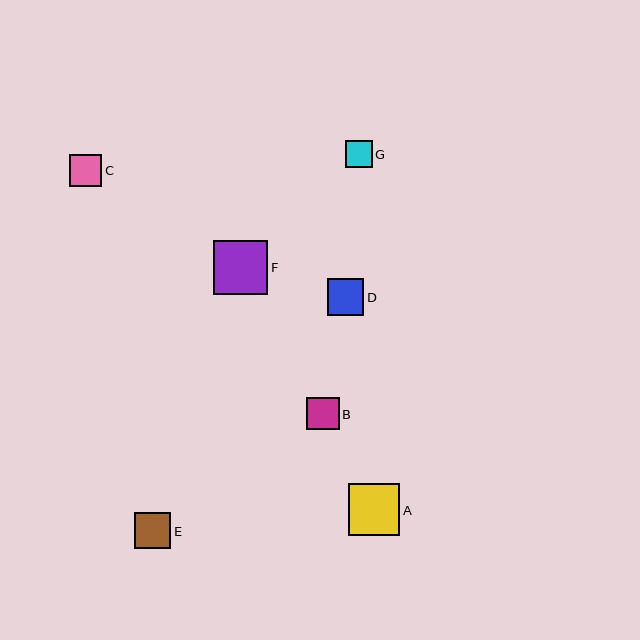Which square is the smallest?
Square G is the smallest with a size of approximately 27 pixels.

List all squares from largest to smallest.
From largest to smallest: F, A, D, E, B, C, G.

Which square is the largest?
Square F is the largest with a size of approximately 54 pixels.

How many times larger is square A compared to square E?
Square A is approximately 1.4 times the size of square E.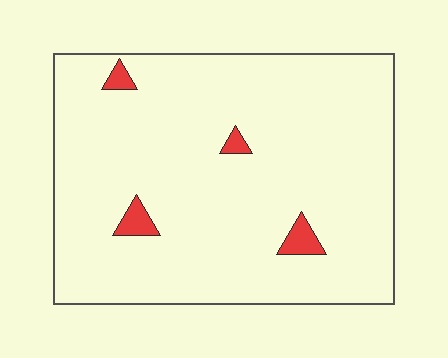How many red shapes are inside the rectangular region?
4.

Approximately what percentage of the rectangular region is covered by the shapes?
Approximately 5%.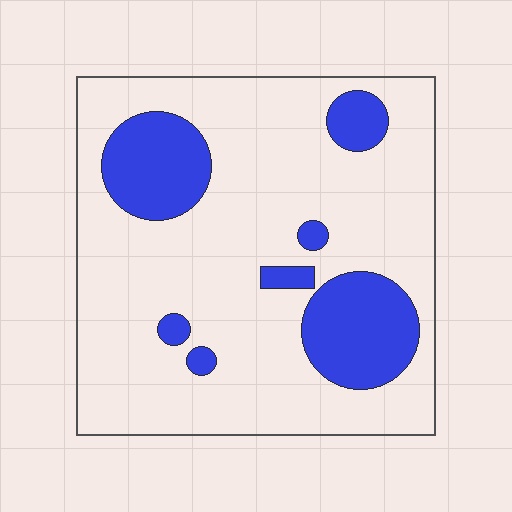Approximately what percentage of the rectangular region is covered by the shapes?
Approximately 20%.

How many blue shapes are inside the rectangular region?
7.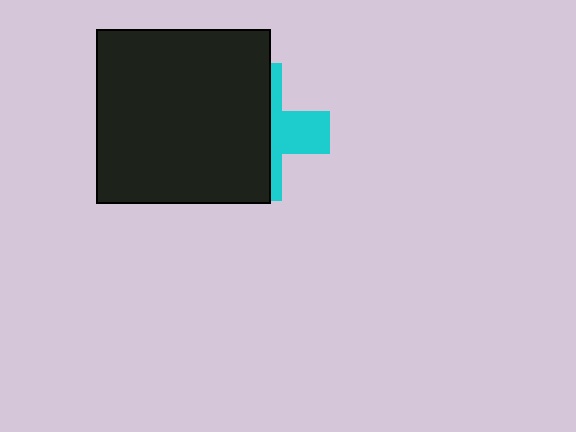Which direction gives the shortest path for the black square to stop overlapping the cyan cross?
Moving left gives the shortest separation.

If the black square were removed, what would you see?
You would see the complete cyan cross.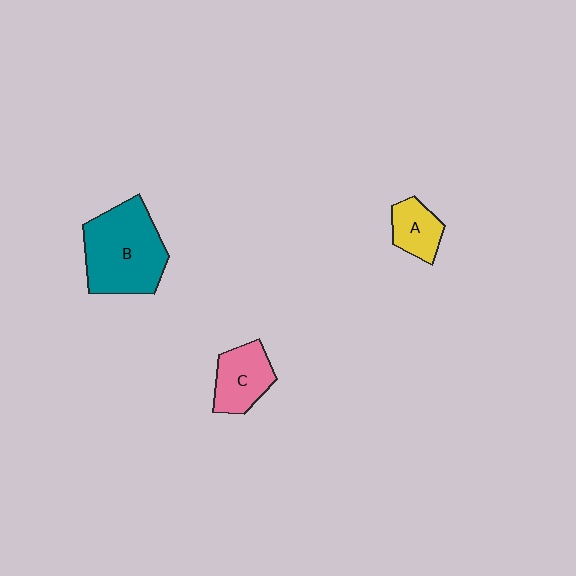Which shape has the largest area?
Shape B (teal).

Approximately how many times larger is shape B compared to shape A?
Approximately 2.6 times.